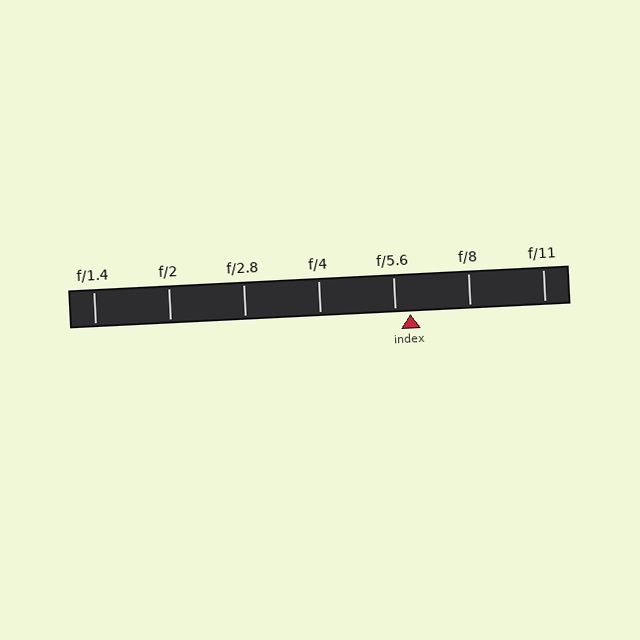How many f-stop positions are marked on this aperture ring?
There are 7 f-stop positions marked.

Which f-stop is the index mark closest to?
The index mark is closest to f/5.6.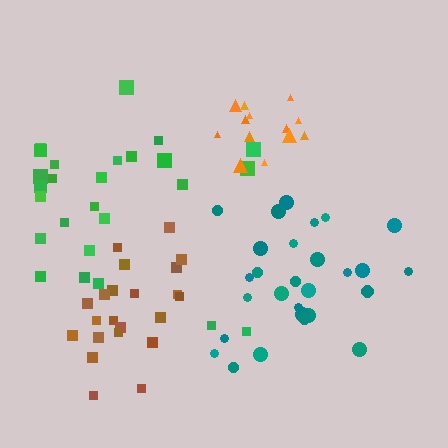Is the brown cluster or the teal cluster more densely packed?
Teal.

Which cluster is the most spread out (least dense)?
Green.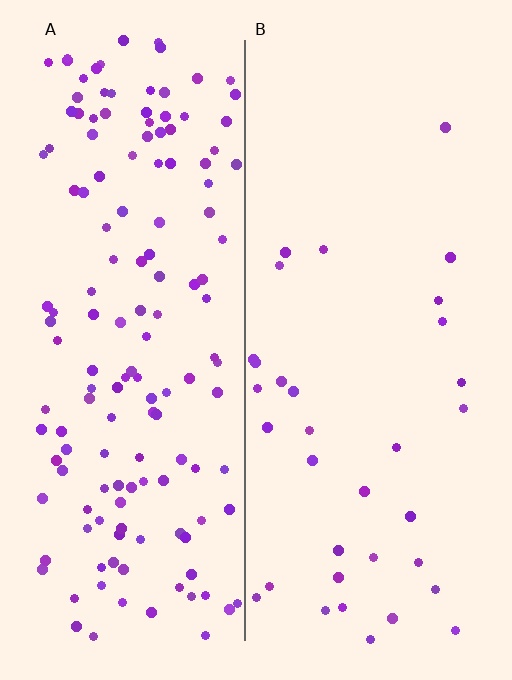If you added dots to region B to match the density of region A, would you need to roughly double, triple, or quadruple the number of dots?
Approximately quadruple.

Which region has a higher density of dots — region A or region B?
A (the left).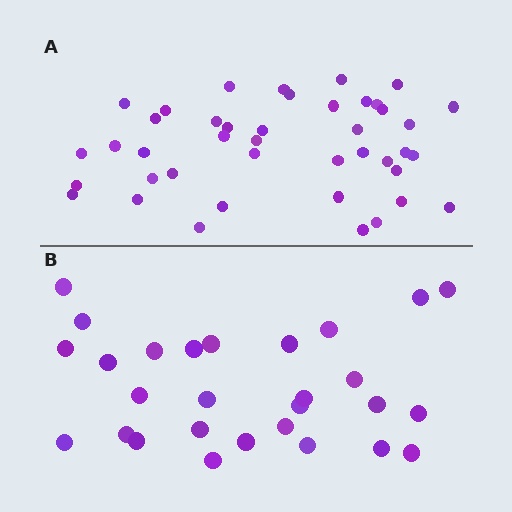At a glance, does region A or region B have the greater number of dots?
Region A (the top region) has more dots.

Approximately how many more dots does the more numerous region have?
Region A has approximately 15 more dots than region B.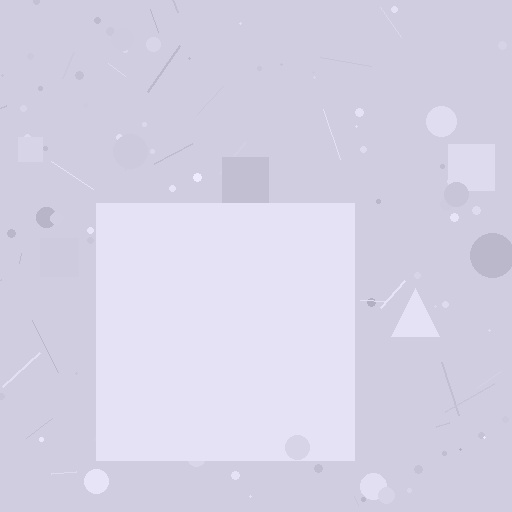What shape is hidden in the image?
A square is hidden in the image.